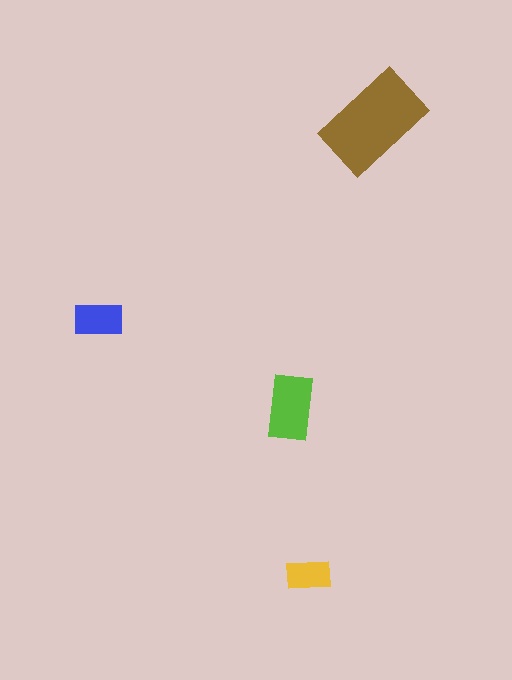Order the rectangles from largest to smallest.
the brown one, the lime one, the blue one, the yellow one.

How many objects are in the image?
There are 4 objects in the image.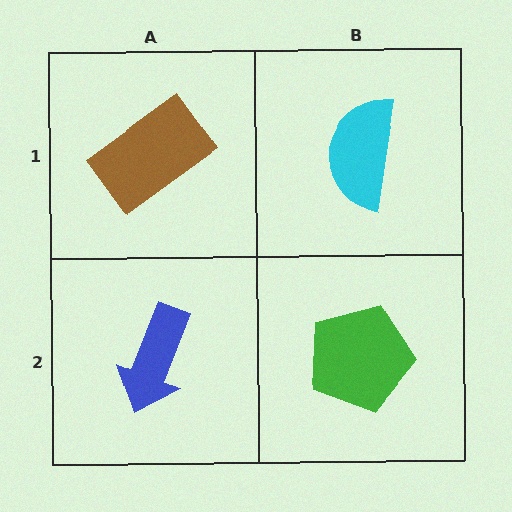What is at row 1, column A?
A brown rectangle.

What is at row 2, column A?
A blue arrow.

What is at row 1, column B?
A cyan semicircle.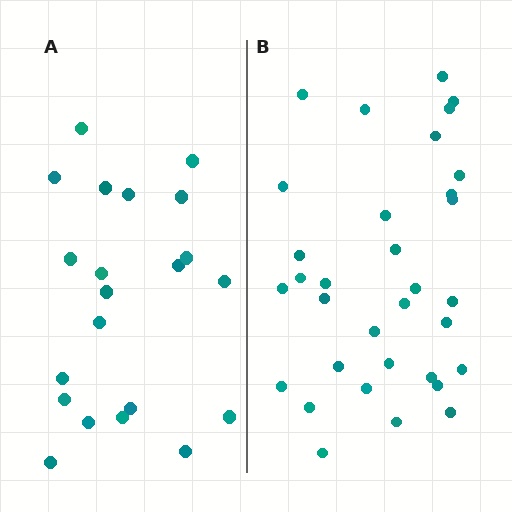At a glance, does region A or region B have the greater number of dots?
Region B (the right region) has more dots.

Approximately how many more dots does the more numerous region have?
Region B has roughly 12 or so more dots than region A.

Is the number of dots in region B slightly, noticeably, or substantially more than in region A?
Region B has substantially more. The ratio is roughly 1.6 to 1.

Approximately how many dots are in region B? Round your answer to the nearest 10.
About 30 dots. (The exact count is 33, which rounds to 30.)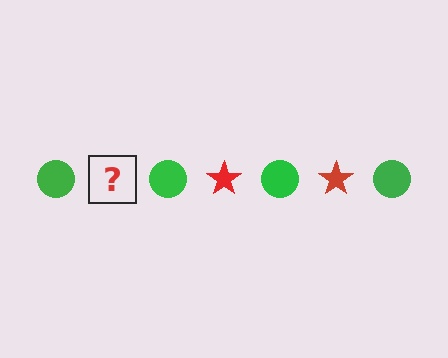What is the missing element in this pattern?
The missing element is a red star.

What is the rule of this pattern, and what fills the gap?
The rule is that the pattern alternates between green circle and red star. The gap should be filled with a red star.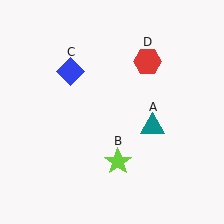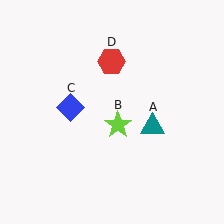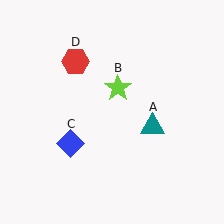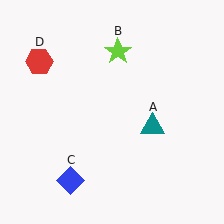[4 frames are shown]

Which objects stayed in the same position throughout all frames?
Teal triangle (object A) remained stationary.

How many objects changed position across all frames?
3 objects changed position: lime star (object B), blue diamond (object C), red hexagon (object D).